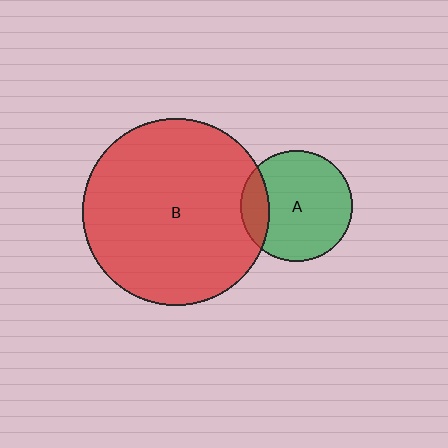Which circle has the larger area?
Circle B (red).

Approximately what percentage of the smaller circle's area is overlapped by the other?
Approximately 15%.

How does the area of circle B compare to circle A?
Approximately 2.8 times.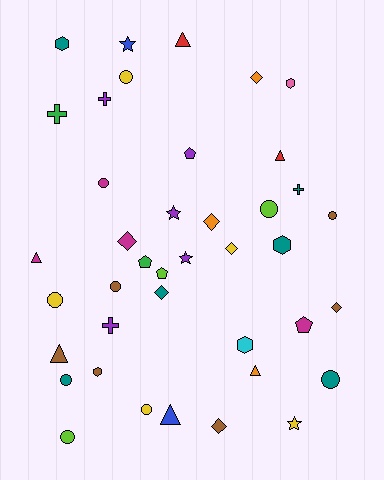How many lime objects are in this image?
There are 3 lime objects.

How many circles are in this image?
There are 10 circles.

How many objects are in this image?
There are 40 objects.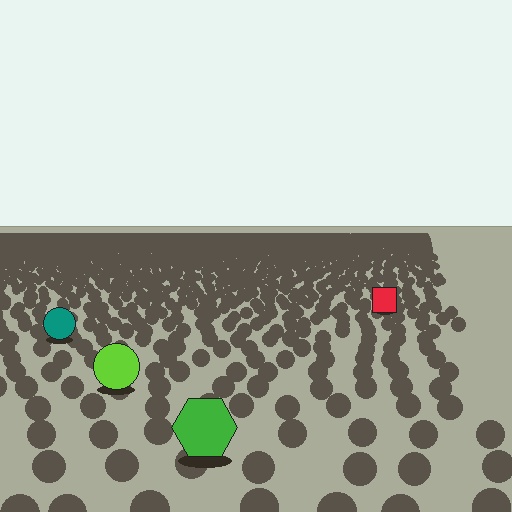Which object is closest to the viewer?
The green hexagon is closest. The texture marks near it are larger and more spread out.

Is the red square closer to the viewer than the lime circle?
No. The lime circle is closer — you can tell from the texture gradient: the ground texture is coarser near it.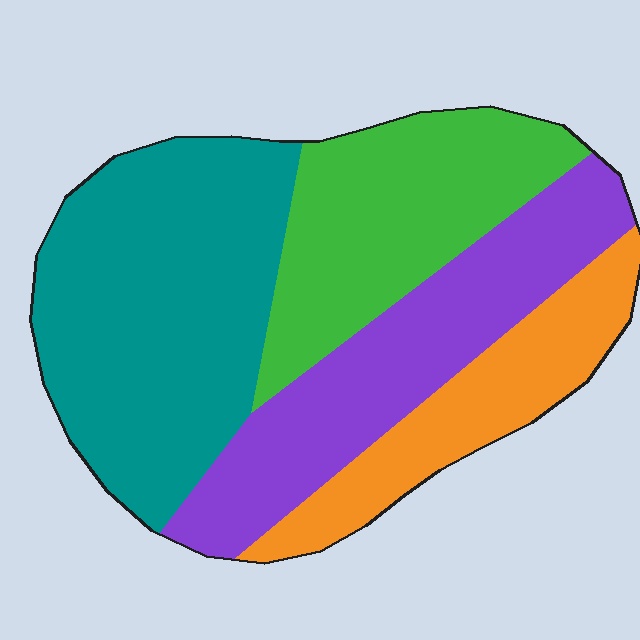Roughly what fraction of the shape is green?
Green takes up about one quarter (1/4) of the shape.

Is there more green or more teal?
Teal.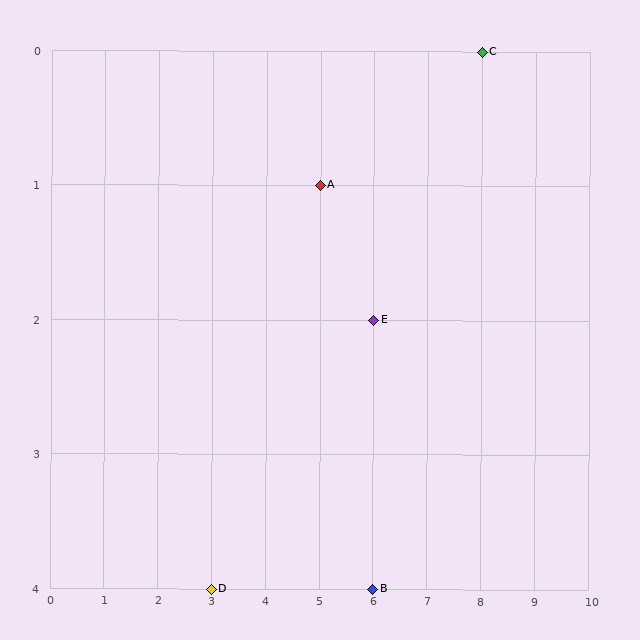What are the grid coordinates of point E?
Point E is at grid coordinates (6, 2).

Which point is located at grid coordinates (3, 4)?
Point D is at (3, 4).